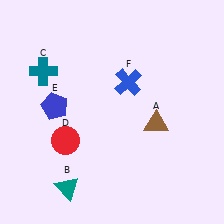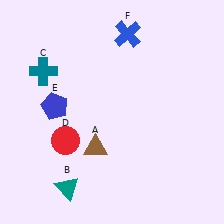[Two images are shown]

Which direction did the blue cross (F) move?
The blue cross (F) moved up.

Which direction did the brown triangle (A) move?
The brown triangle (A) moved left.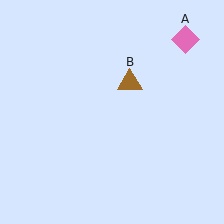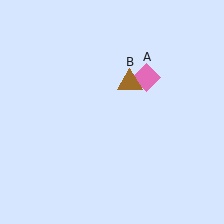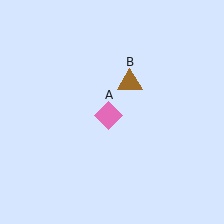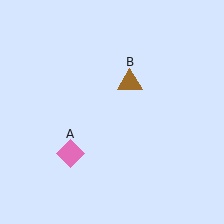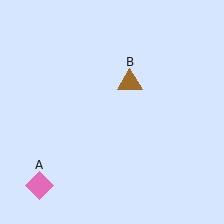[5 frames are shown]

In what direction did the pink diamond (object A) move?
The pink diamond (object A) moved down and to the left.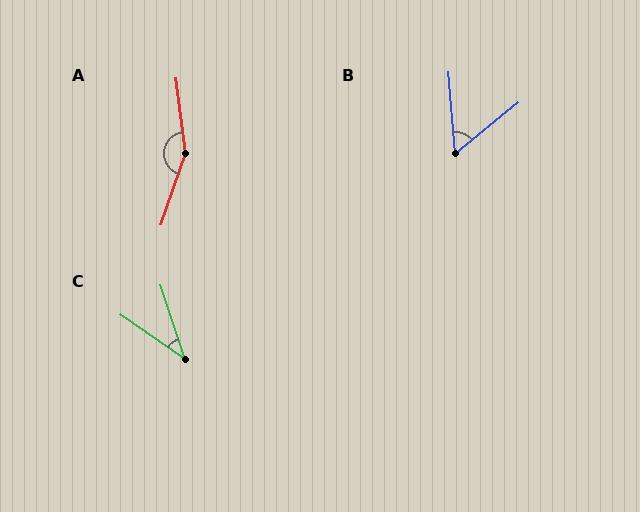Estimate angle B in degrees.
Approximately 55 degrees.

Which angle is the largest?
A, at approximately 153 degrees.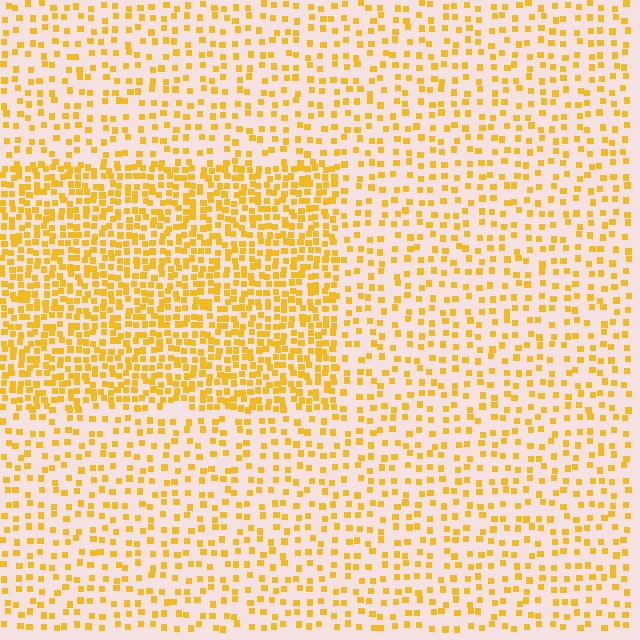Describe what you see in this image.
The image contains small yellow elements arranged at two different densities. A rectangle-shaped region is visible where the elements are more densely packed than the surrounding area.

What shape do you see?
I see a rectangle.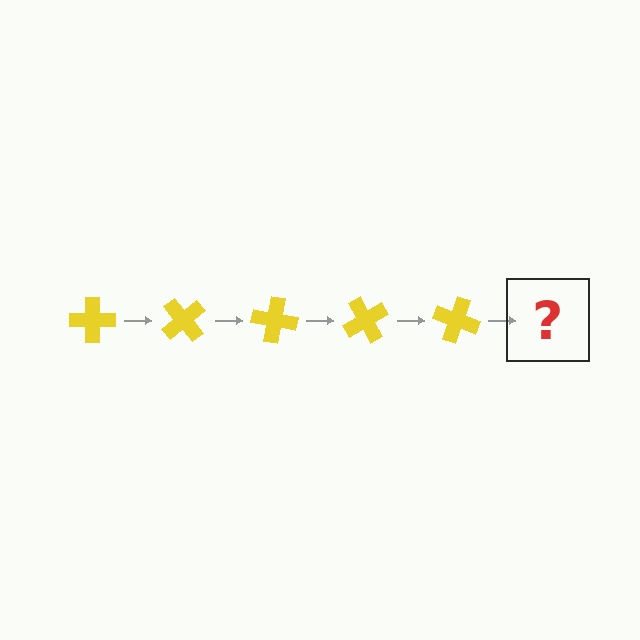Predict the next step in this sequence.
The next step is a yellow cross rotated 250 degrees.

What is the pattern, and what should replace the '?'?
The pattern is that the cross rotates 50 degrees each step. The '?' should be a yellow cross rotated 250 degrees.